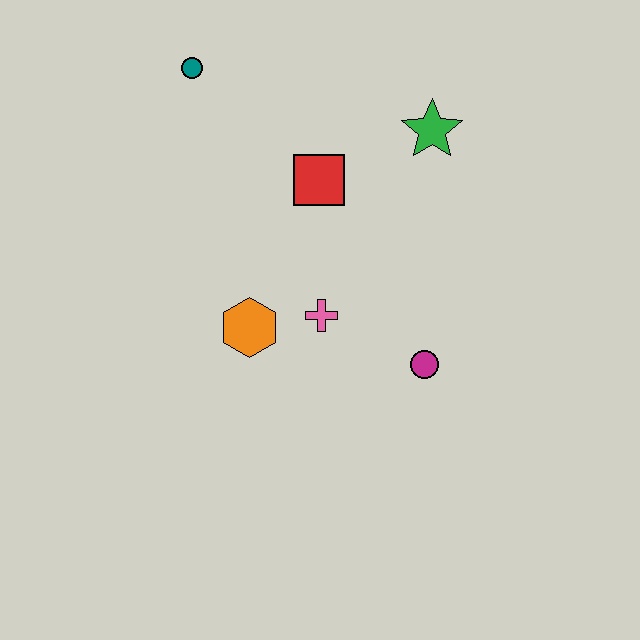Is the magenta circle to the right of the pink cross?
Yes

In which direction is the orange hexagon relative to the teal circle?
The orange hexagon is below the teal circle.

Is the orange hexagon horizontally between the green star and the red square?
No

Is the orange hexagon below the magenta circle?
No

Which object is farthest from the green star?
The orange hexagon is farthest from the green star.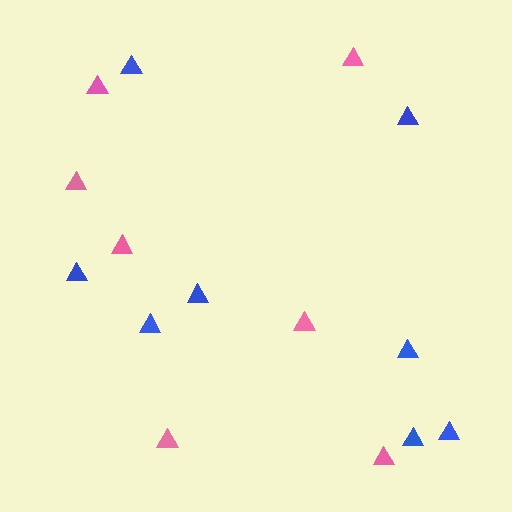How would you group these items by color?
There are 2 groups: one group of pink triangles (7) and one group of blue triangles (8).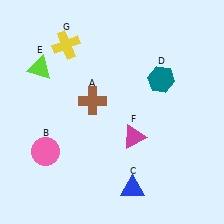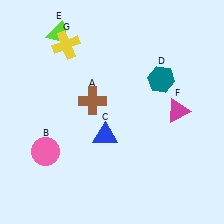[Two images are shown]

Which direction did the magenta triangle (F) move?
The magenta triangle (F) moved right.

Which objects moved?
The objects that moved are: the blue triangle (C), the lime triangle (E), the magenta triangle (F).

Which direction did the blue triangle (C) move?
The blue triangle (C) moved up.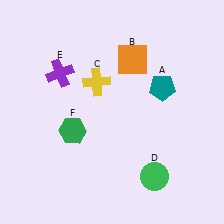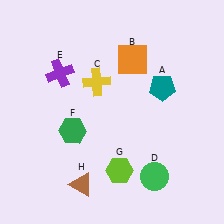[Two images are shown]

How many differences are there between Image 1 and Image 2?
There are 2 differences between the two images.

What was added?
A lime hexagon (G), a brown triangle (H) were added in Image 2.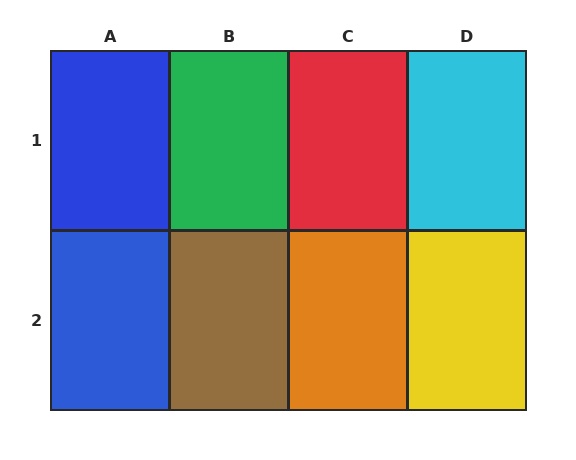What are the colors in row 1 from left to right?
Blue, green, red, cyan.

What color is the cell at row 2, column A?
Blue.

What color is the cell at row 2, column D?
Yellow.